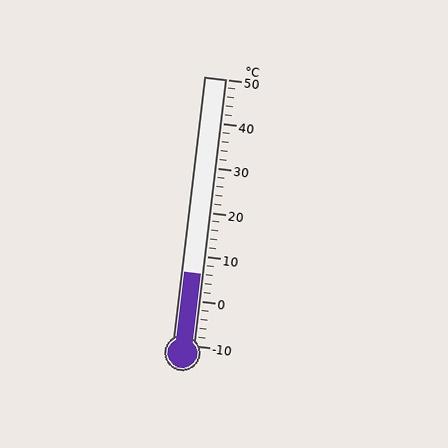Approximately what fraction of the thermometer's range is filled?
The thermometer is filled to approximately 25% of its range.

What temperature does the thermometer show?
The thermometer shows approximately 6°C.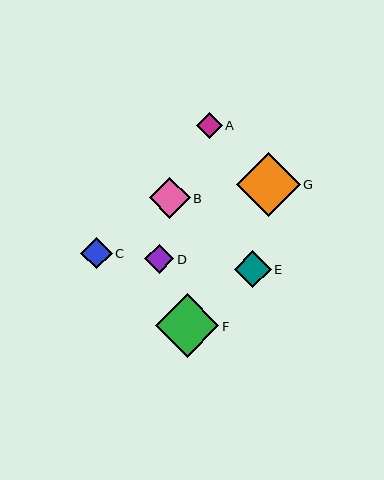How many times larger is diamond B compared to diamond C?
Diamond B is approximately 1.3 times the size of diamond C.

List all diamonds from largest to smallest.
From largest to smallest: G, F, B, E, C, D, A.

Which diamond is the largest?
Diamond G is the largest with a size of approximately 64 pixels.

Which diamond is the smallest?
Diamond A is the smallest with a size of approximately 26 pixels.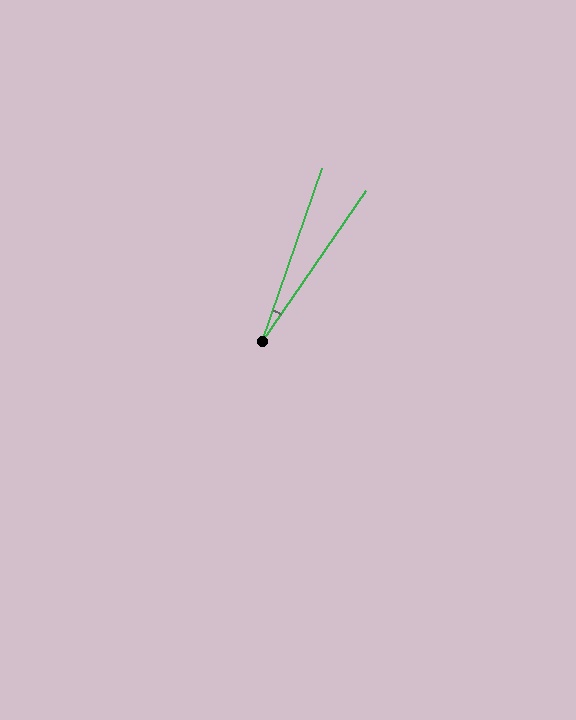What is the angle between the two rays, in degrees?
Approximately 15 degrees.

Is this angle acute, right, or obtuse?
It is acute.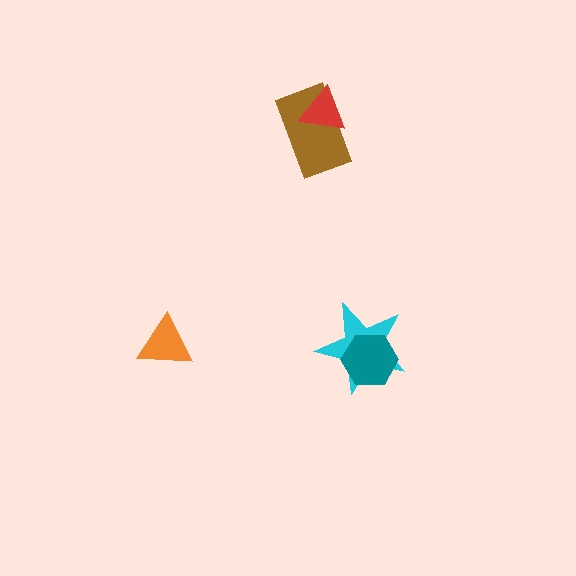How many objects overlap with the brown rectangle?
1 object overlaps with the brown rectangle.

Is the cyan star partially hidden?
Yes, it is partially covered by another shape.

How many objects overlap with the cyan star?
1 object overlaps with the cyan star.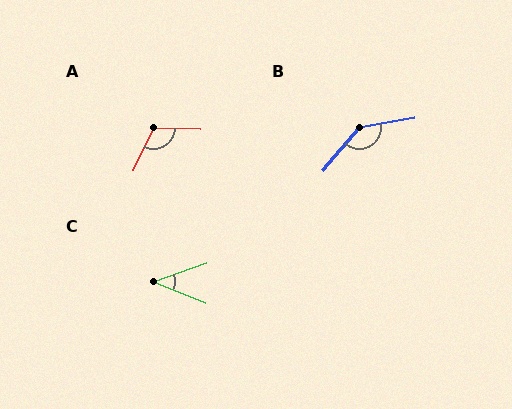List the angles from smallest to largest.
C (41°), A (113°), B (141°).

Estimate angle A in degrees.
Approximately 113 degrees.